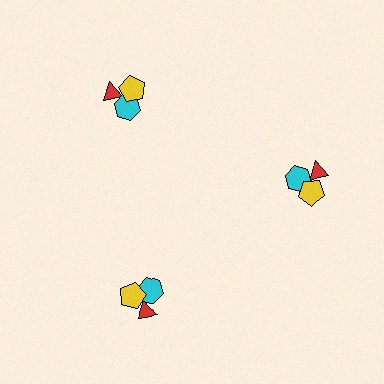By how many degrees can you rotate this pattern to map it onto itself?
The pattern maps onto itself every 120 degrees of rotation.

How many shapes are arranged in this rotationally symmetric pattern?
There are 9 shapes, arranged in 3 groups of 3.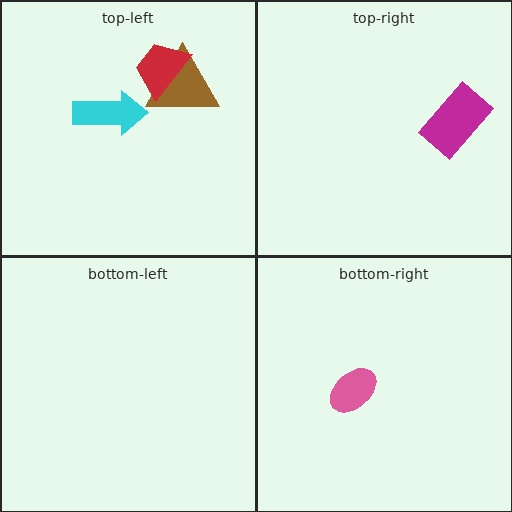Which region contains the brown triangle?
The top-left region.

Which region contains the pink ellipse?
The bottom-right region.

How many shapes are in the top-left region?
3.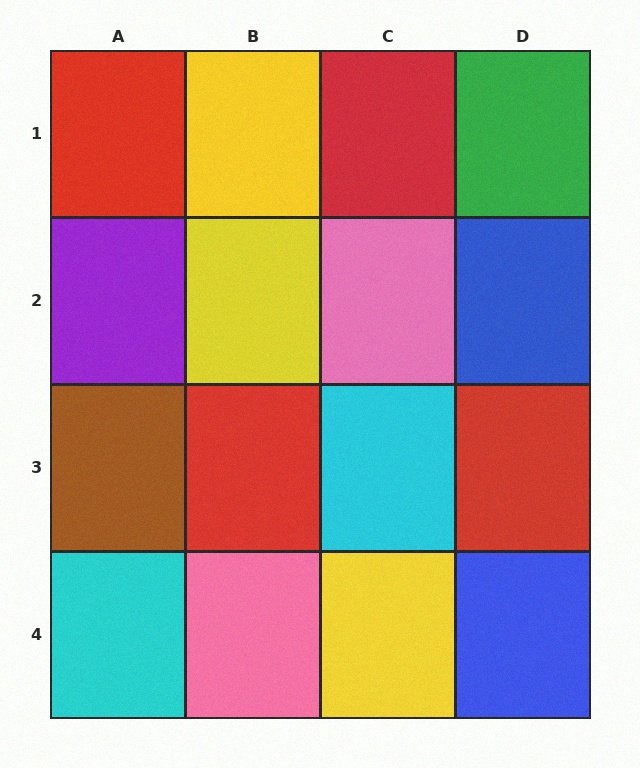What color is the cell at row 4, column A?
Cyan.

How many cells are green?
1 cell is green.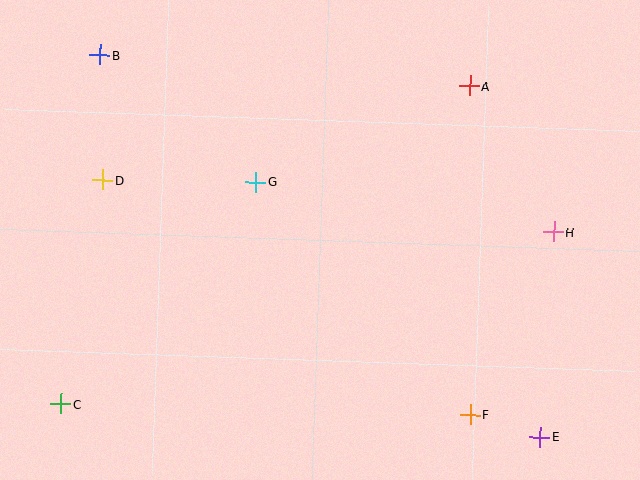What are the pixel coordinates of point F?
Point F is at (470, 414).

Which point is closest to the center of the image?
Point G at (256, 182) is closest to the center.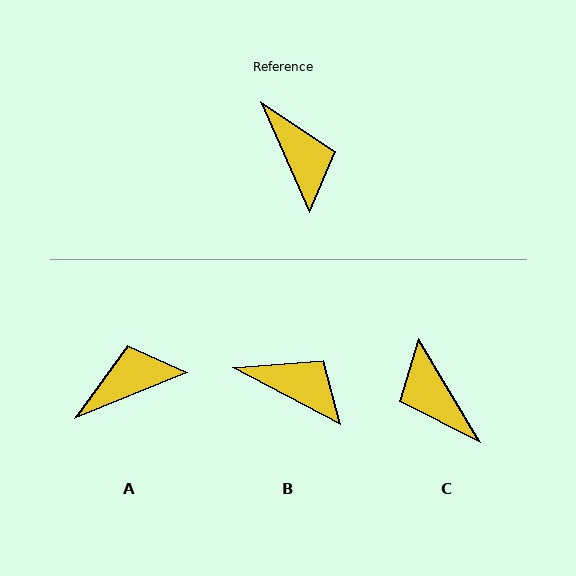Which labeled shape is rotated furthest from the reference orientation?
C, about 173 degrees away.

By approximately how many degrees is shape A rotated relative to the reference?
Approximately 88 degrees counter-clockwise.